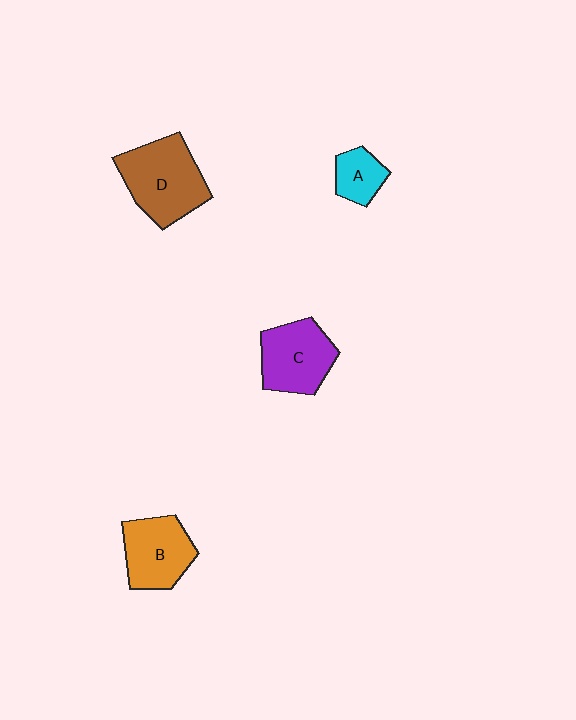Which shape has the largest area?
Shape D (brown).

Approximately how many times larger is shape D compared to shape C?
Approximately 1.2 times.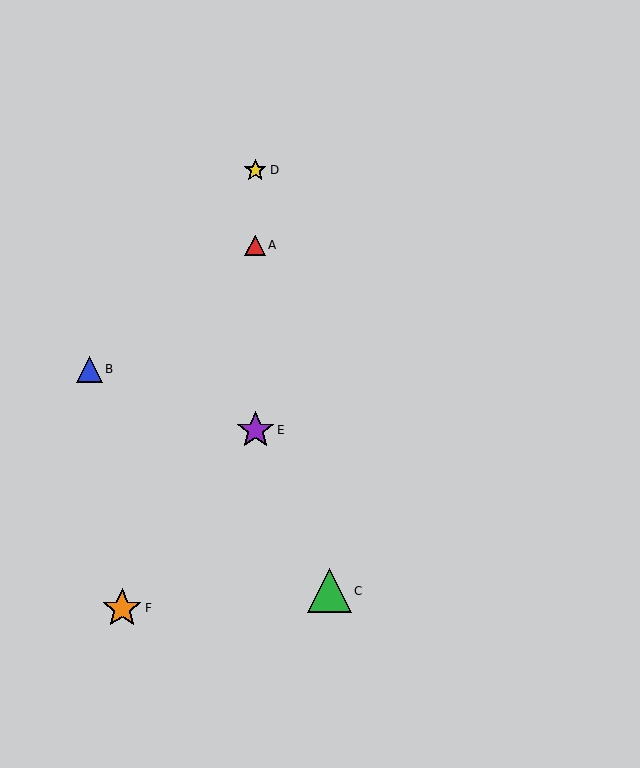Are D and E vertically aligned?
Yes, both are at x≈255.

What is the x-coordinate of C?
Object C is at x≈330.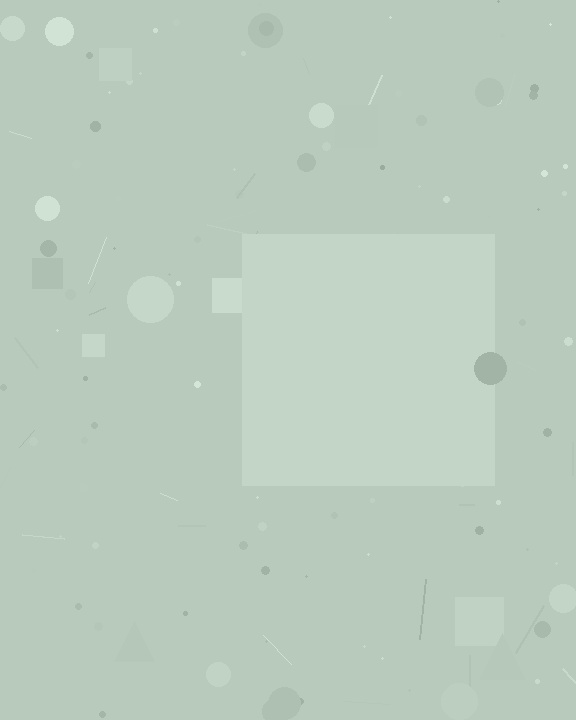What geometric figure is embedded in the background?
A square is embedded in the background.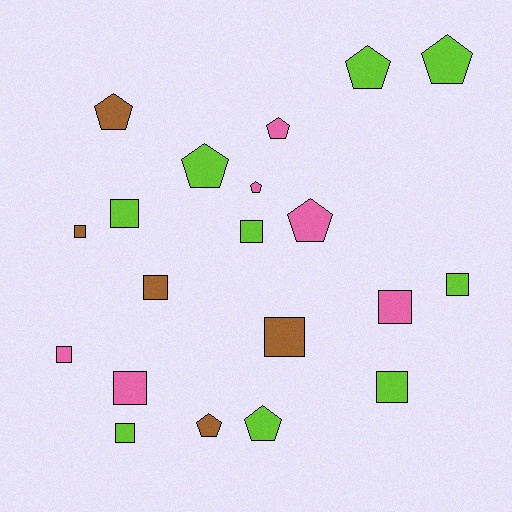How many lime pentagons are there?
There are 4 lime pentagons.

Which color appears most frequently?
Lime, with 9 objects.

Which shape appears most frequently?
Square, with 11 objects.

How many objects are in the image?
There are 20 objects.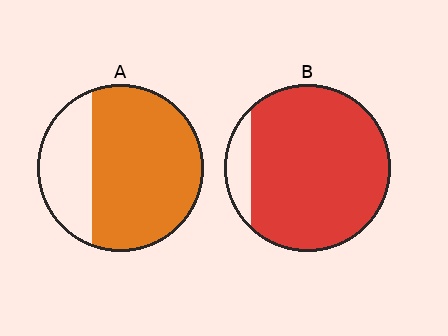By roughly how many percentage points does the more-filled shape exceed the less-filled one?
By roughly 20 percentage points (B over A).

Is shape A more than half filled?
Yes.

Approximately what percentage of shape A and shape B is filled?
A is approximately 70% and B is approximately 90%.